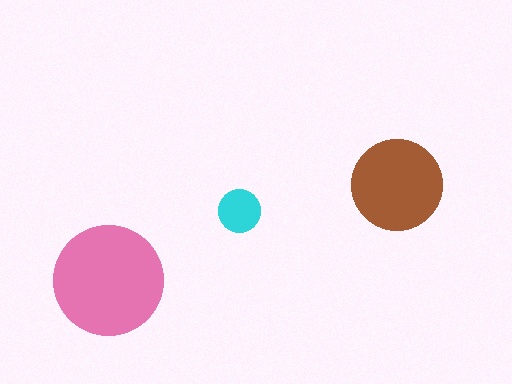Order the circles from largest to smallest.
the pink one, the brown one, the cyan one.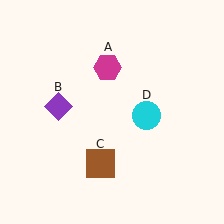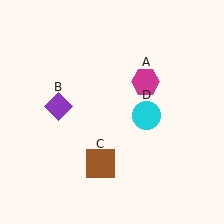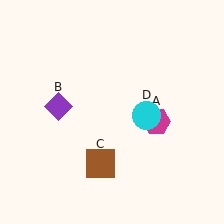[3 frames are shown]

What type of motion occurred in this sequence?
The magenta hexagon (object A) rotated clockwise around the center of the scene.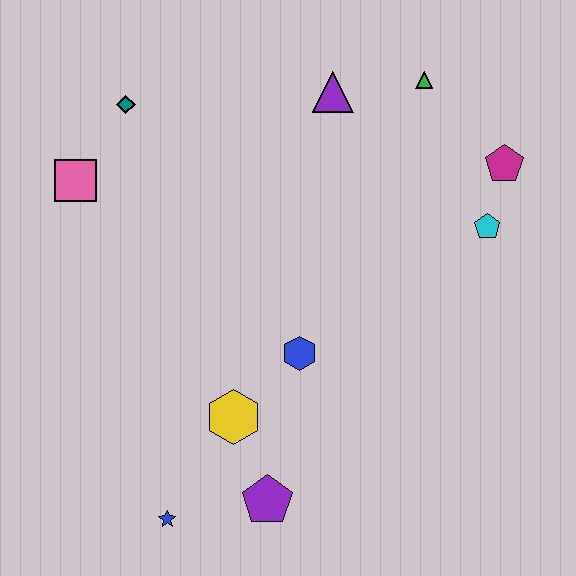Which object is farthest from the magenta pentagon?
The blue star is farthest from the magenta pentagon.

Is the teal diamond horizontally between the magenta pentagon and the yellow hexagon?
No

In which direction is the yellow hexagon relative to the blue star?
The yellow hexagon is above the blue star.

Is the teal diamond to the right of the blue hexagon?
No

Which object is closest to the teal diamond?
The pink square is closest to the teal diamond.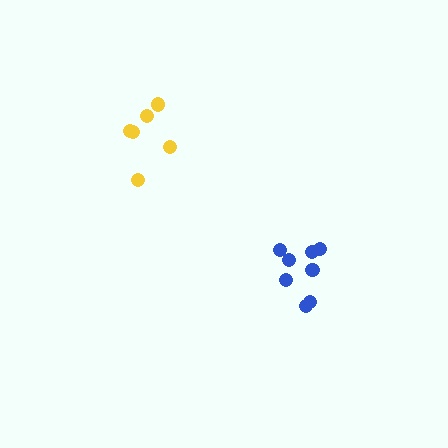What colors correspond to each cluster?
The clusters are colored: yellow, blue.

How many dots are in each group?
Group 1: 6 dots, Group 2: 8 dots (14 total).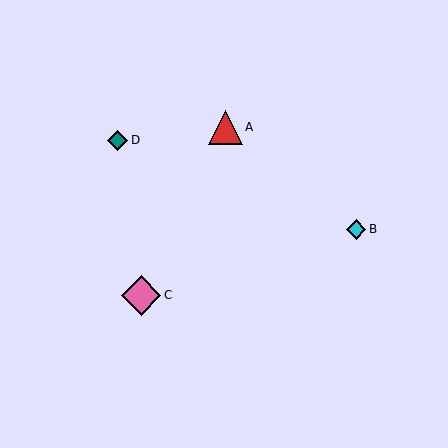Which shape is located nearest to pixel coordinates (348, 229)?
The cyan diamond (labeled B) at (356, 229) is nearest to that location.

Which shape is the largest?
The pink diamond (labeled C) is the largest.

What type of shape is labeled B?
Shape B is a cyan diamond.